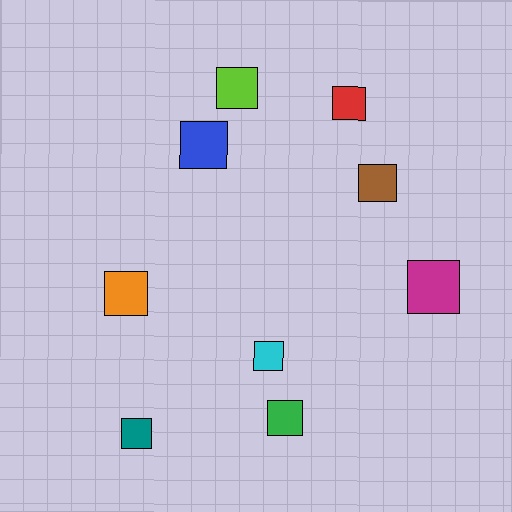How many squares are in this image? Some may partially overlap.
There are 9 squares.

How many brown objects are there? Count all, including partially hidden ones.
There is 1 brown object.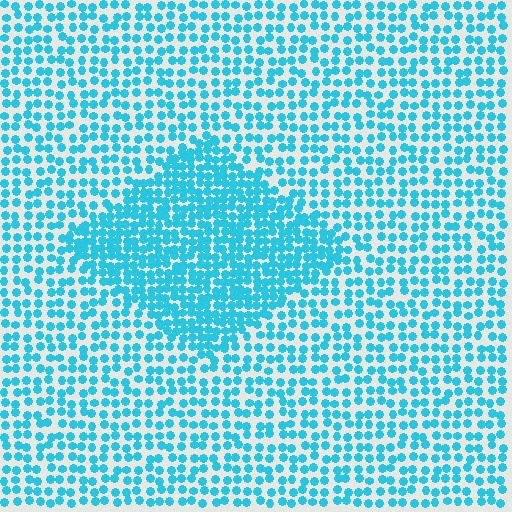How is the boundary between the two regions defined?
The boundary is defined by a change in element density (approximately 1.8x ratio). All elements are the same color, size, and shape.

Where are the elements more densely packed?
The elements are more densely packed inside the diamond boundary.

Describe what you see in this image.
The image contains small cyan elements arranged at two different densities. A diamond-shaped region is visible where the elements are more densely packed than the surrounding area.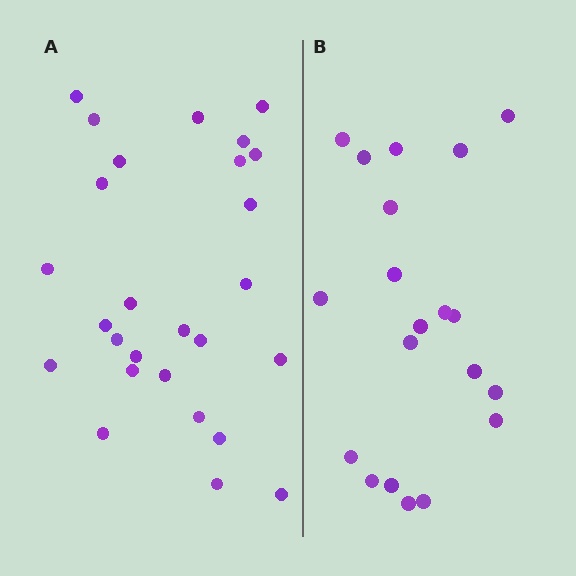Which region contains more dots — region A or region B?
Region A (the left region) has more dots.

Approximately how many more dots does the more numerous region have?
Region A has roughly 8 or so more dots than region B.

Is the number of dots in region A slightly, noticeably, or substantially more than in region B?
Region A has noticeably more, but not dramatically so. The ratio is roughly 1.4 to 1.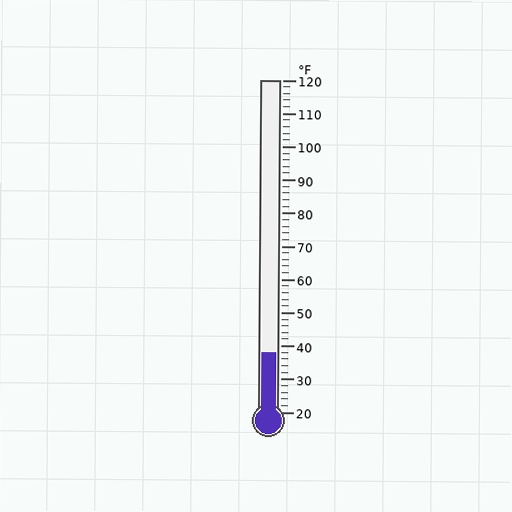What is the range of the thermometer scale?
The thermometer scale ranges from 20°F to 120°F.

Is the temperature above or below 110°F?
The temperature is below 110°F.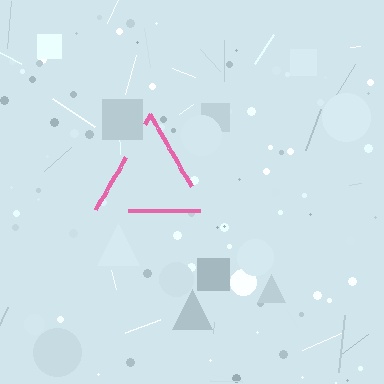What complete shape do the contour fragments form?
The contour fragments form a triangle.